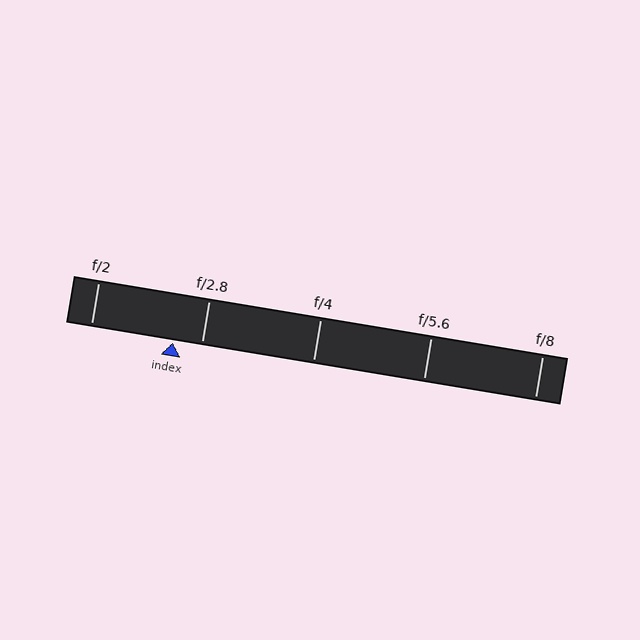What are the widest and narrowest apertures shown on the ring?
The widest aperture shown is f/2 and the narrowest is f/8.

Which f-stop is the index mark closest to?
The index mark is closest to f/2.8.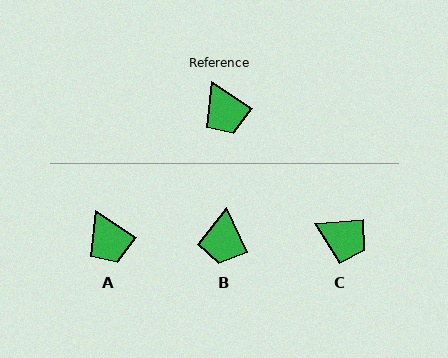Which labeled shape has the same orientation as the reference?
A.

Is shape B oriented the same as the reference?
No, it is off by about 31 degrees.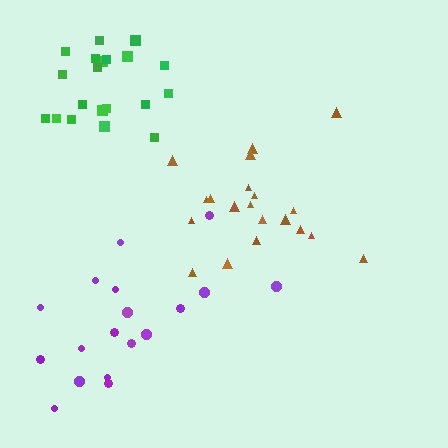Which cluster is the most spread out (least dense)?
Purple.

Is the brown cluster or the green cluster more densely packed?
Green.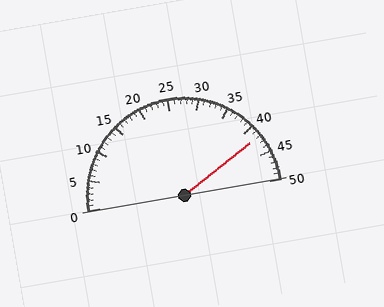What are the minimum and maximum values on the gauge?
The gauge ranges from 0 to 50.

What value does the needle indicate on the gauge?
The needle indicates approximately 42.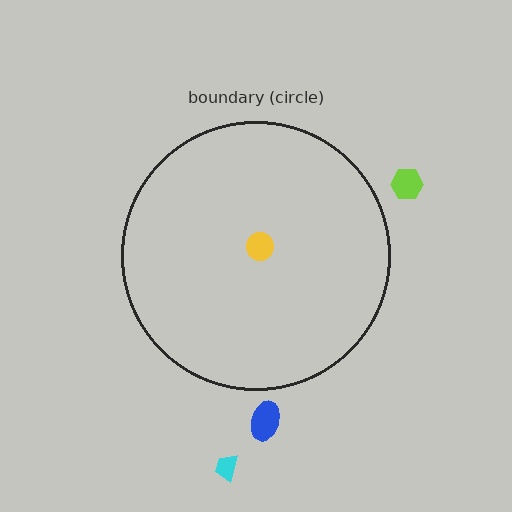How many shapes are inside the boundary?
1 inside, 3 outside.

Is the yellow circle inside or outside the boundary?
Inside.